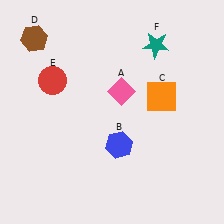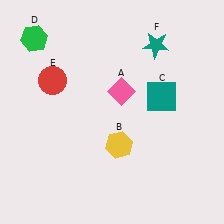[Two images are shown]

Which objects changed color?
B changed from blue to yellow. C changed from orange to teal. D changed from brown to green.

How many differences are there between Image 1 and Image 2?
There are 3 differences between the two images.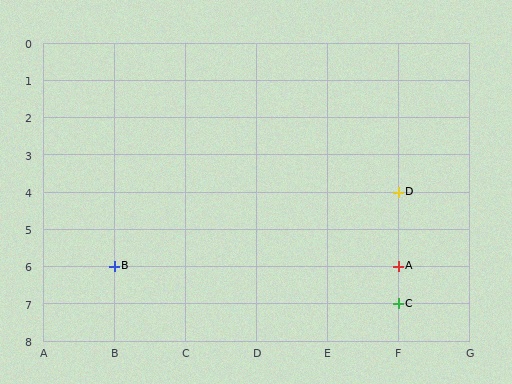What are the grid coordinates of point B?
Point B is at grid coordinates (B, 6).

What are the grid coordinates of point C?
Point C is at grid coordinates (F, 7).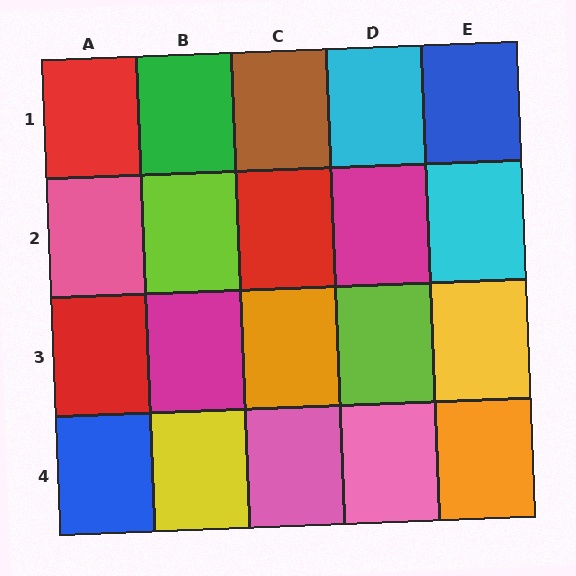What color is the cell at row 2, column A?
Pink.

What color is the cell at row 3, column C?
Orange.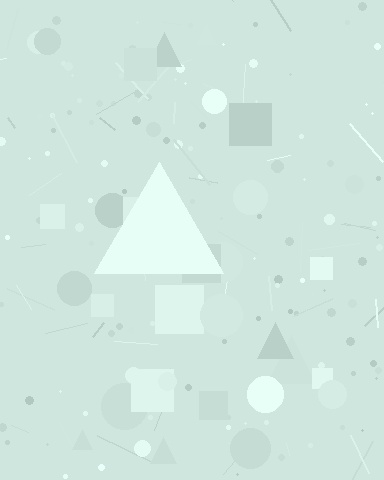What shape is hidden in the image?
A triangle is hidden in the image.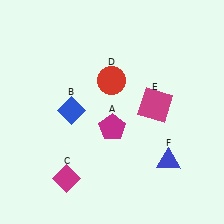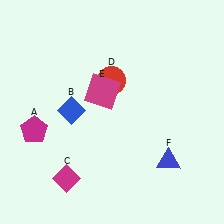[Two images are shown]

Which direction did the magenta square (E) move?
The magenta square (E) moved left.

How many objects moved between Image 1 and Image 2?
2 objects moved between the two images.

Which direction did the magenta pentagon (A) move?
The magenta pentagon (A) moved left.